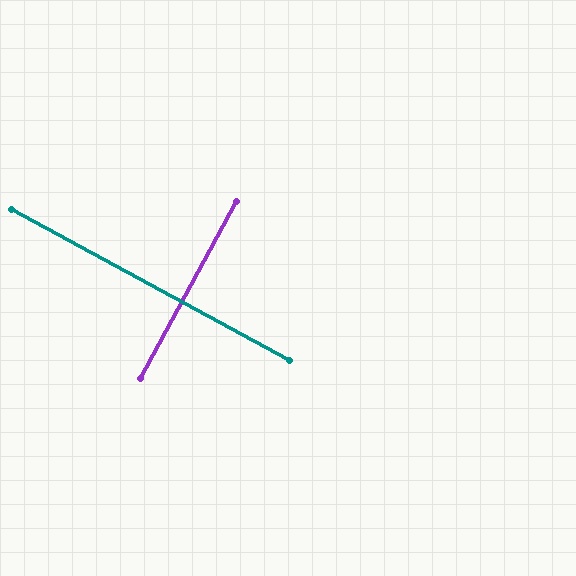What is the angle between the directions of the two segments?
Approximately 90 degrees.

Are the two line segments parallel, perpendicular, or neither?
Perpendicular — they meet at approximately 90°.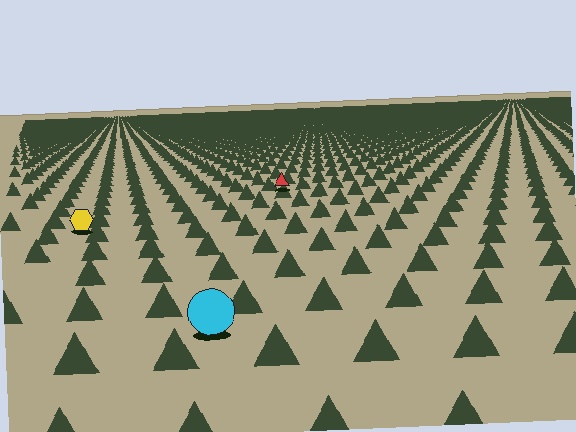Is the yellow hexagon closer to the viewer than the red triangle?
Yes. The yellow hexagon is closer — you can tell from the texture gradient: the ground texture is coarser near it.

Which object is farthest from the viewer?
The red triangle is farthest from the viewer. It appears smaller and the ground texture around it is denser.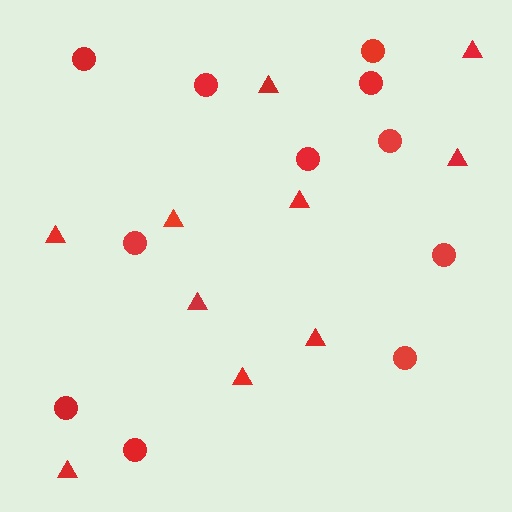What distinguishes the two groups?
There are 2 groups: one group of triangles (10) and one group of circles (11).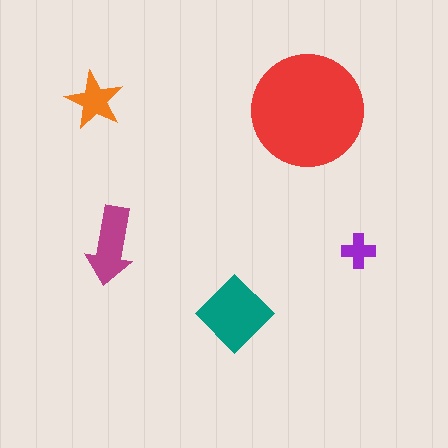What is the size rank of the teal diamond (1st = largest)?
2nd.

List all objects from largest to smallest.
The red circle, the teal diamond, the magenta arrow, the orange star, the purple cross.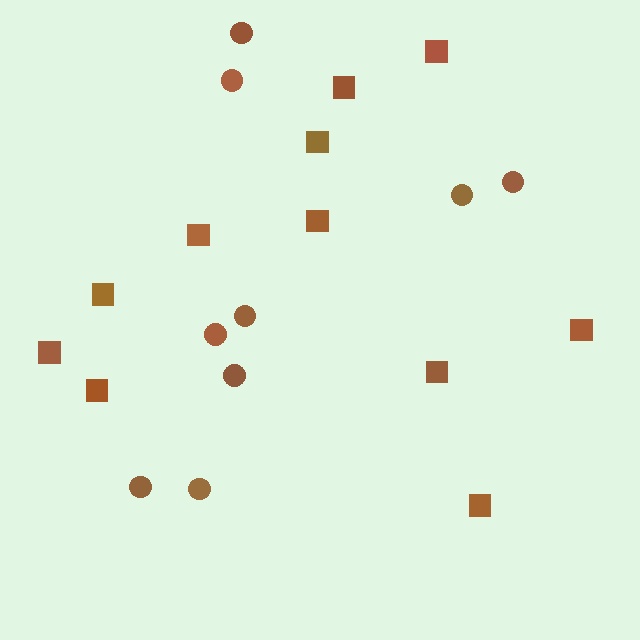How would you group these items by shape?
There are 2 groups: one group of squares (11) and one group of circles (9).